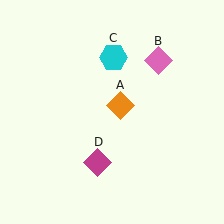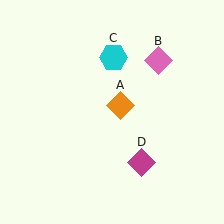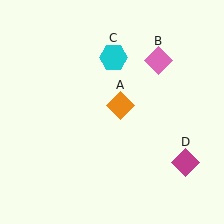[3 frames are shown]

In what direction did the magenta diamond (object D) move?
The magenta diamond (object D) moved right.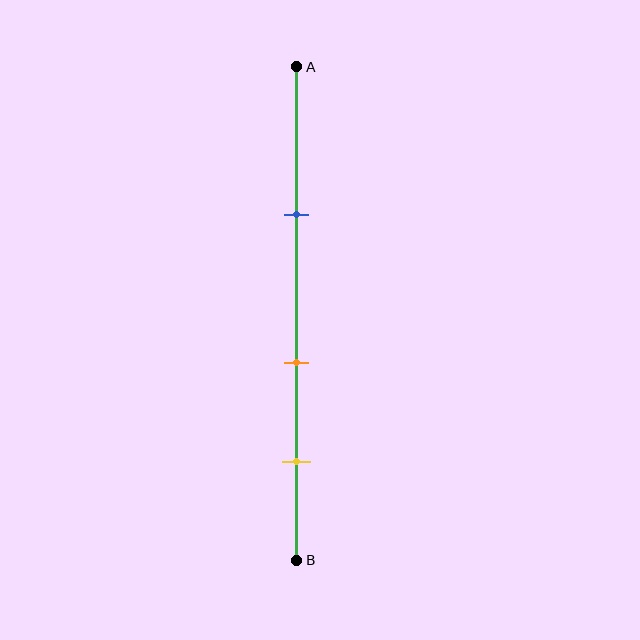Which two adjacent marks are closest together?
The orange and yellow marks are the closest adjacent pair.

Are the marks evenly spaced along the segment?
Yes, the marks are approximately evenly spaced.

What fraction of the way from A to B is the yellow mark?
The yellow mark is approximately 80% (0.8) of the way from A to B.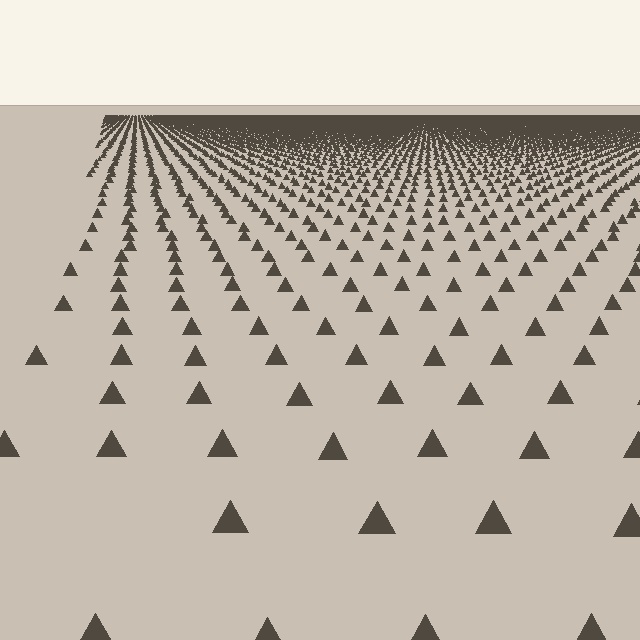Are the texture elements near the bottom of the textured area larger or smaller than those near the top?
Larger. Near the bottom, elements are closer to the viewer and appear at a bigger on-screen size.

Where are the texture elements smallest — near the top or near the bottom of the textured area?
Near the top.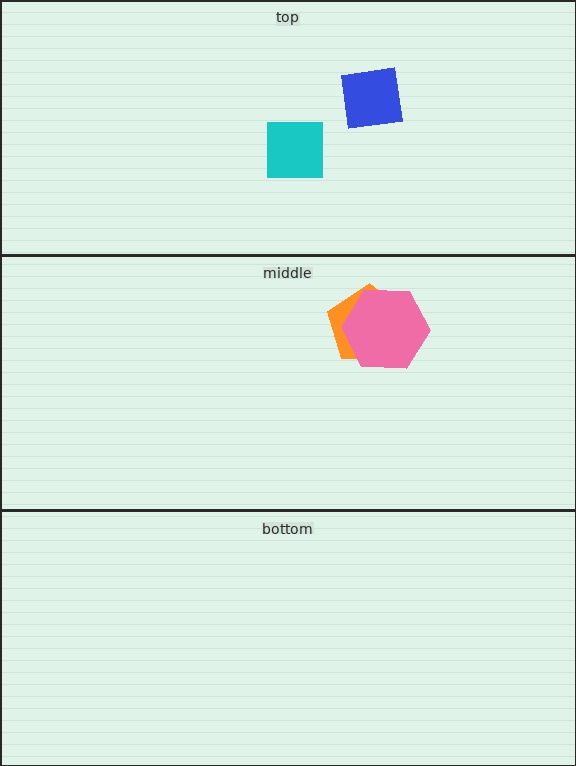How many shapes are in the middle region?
2.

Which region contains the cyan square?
The top region.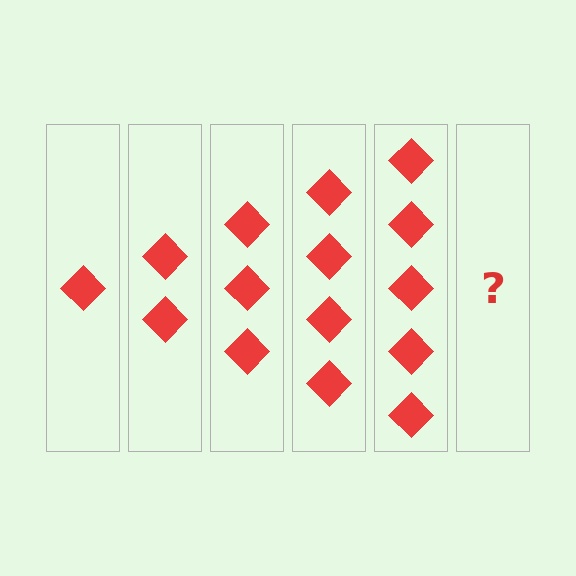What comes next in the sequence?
The next element should be 6 diamonds.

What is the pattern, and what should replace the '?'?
The pattern is that each step adds one more diamond. The '?' should be 6 diamonds.